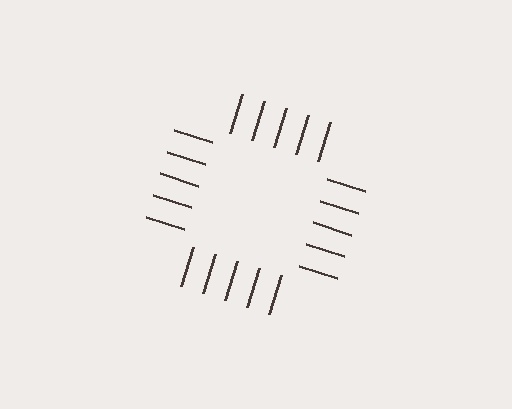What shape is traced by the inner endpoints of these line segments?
An illusory square — the line segments terminate on its edges but no continuous stroke is drawn.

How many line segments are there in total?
20 — 5 along each of the 4 edges.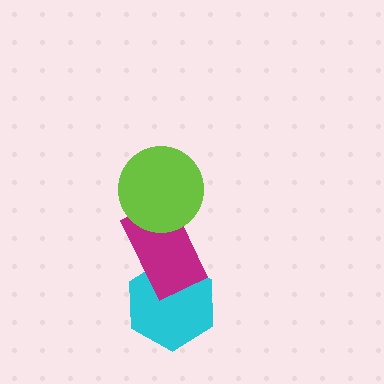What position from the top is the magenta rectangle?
The magenta rectangle is 2nd from the top.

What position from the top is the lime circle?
The lime circle is 1st from the top.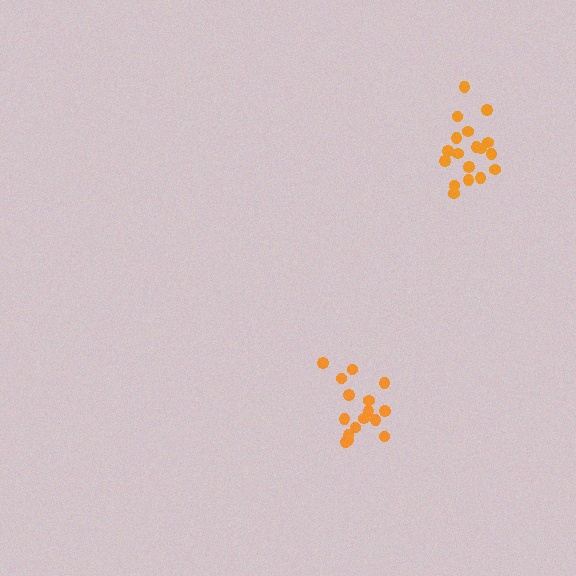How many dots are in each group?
Group 1: 16 dots, Group 2: 18 dots (34 total).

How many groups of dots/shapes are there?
There are 2 groups.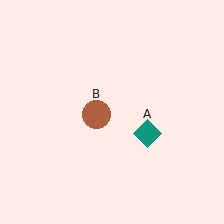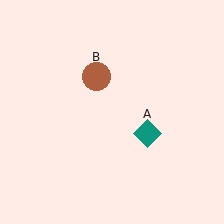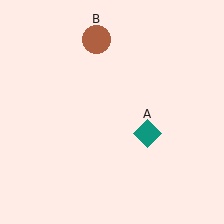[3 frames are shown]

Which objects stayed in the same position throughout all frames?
Teal diamond (object A) remained stationary.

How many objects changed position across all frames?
1 object changed position: brown circle (object B).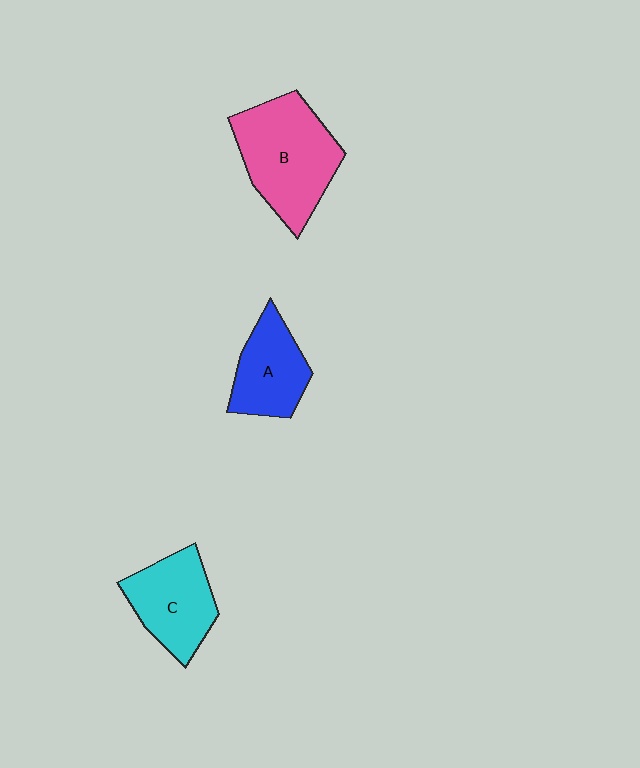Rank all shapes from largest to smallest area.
From largest to smallest: B (pink), C (cyan), A (blue).